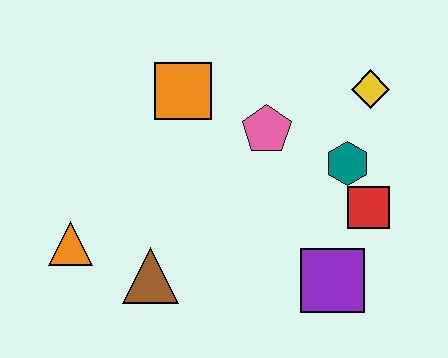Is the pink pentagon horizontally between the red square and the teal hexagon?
No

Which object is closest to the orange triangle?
The brown triangle is closest to the orange triangle.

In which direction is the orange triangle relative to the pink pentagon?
The orange triangle is to the left of the pink pentagon.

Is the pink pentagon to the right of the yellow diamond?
No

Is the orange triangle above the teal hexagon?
No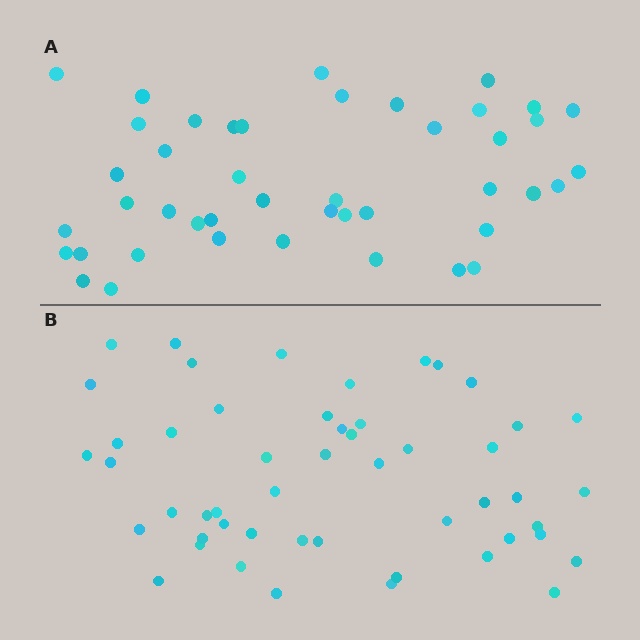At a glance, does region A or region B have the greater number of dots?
Region B (the bottom region) has more dots.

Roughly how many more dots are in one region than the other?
Region B has roughly 8 or so more dots than region A.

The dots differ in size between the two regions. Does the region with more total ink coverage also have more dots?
No. Region A has more total ink coverage because its dots are larger, but region B actually contains more individual dots. Total area can be misleading — the number of items is what matters here.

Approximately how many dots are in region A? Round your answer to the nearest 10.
About 40 dots. (The exact count is 44, which rounds to 40.)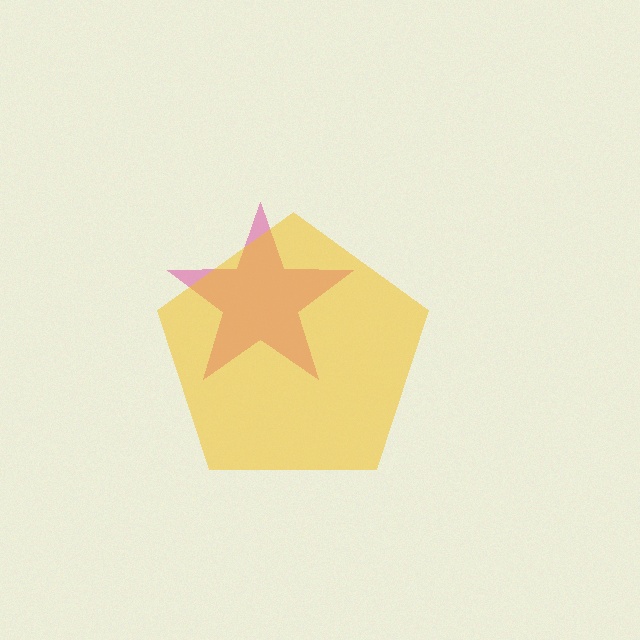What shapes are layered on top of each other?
The layered shapes are: a pink star, a yellow pentagon.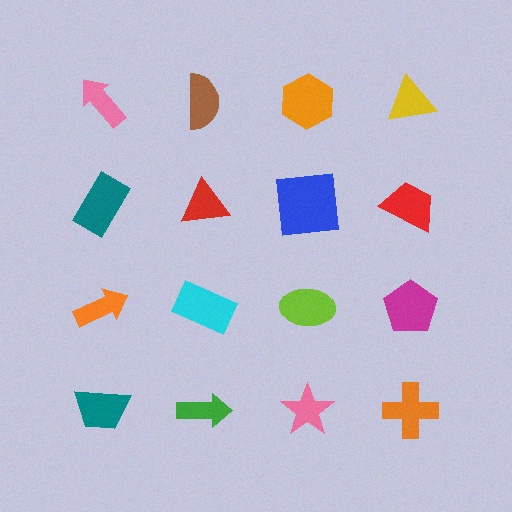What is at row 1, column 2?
A brown semicircle.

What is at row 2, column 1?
A teal rectangle.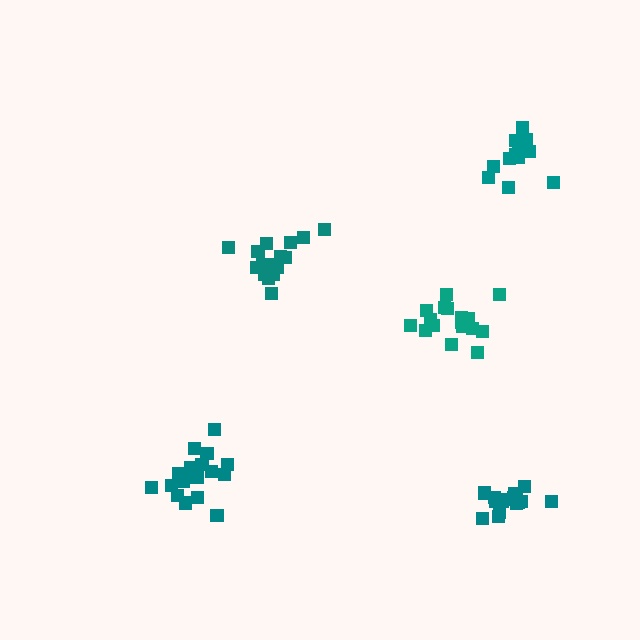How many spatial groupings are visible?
There are 5 spatial groupings.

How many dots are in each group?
Group 1: 17 dots, Group 2: 17 dots, Group 3: 17 dots, Group 4: 13 dots, Group 5: 18 dots (82 total).